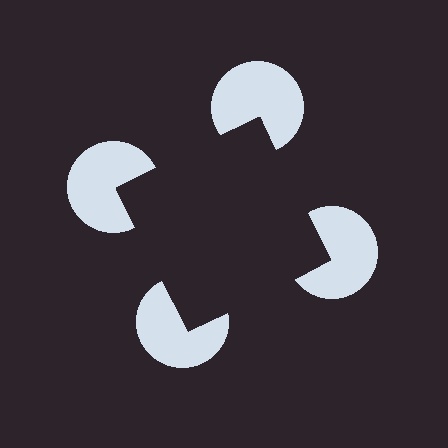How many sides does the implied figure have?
4 sides.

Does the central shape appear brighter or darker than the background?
It typically appears slightly darker than the background, even though no actual brightness change is drawn.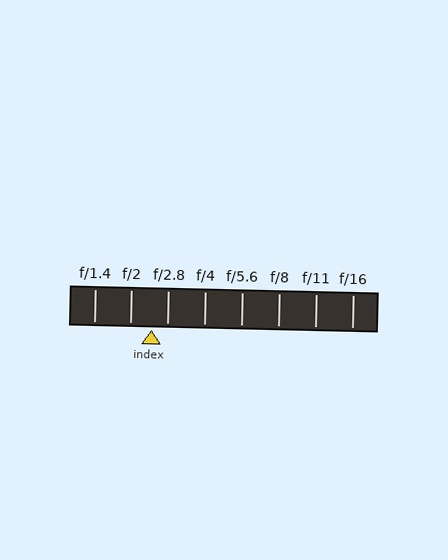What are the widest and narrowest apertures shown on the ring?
The widest aperture shown is f/1.4 and the narrowest is f/16.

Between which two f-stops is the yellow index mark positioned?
The index mark is between f/2 and f/2.8.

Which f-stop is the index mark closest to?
The index mark is closest to f/2.8.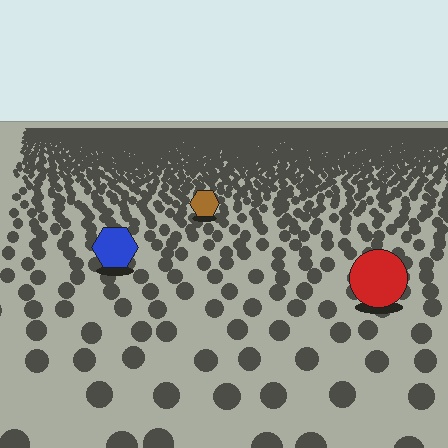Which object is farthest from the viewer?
The brown hexagon is farthest from the viewer. It appears smaller and the ground texture around it is denser.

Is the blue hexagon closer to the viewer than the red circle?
No. The red circle is closer — you can tell from the texture gradient: the ground texture is coarser near it.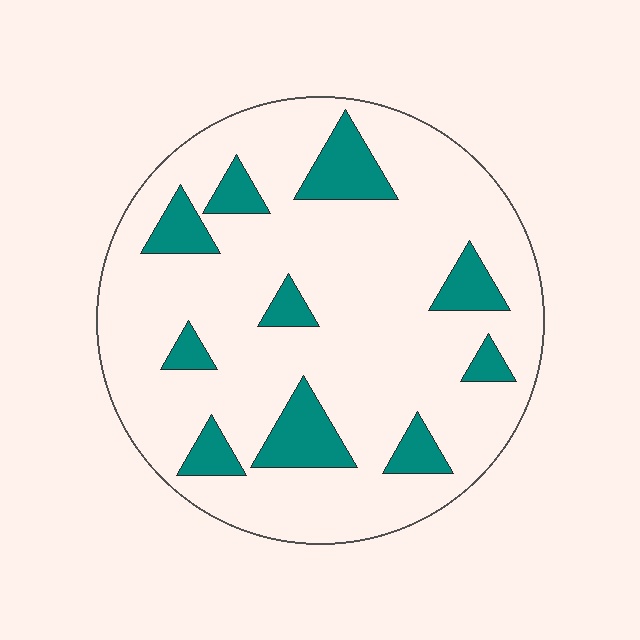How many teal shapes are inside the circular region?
10.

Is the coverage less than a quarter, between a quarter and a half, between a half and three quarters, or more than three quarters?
Less than a quarter.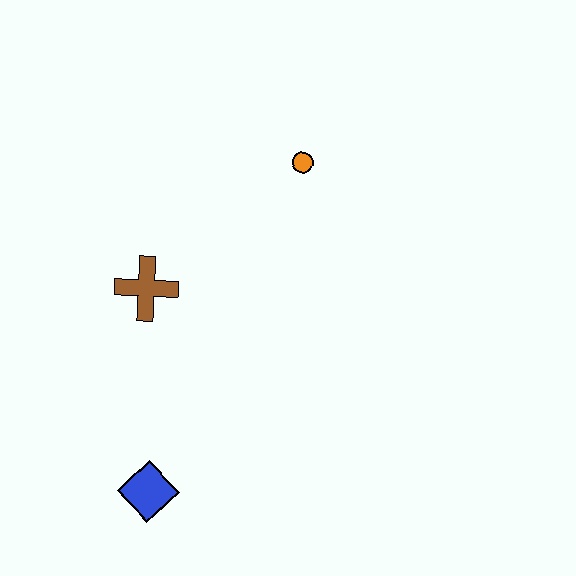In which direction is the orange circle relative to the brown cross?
The orange circle is to the right of the brown cross.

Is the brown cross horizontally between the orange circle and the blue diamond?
No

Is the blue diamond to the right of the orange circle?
No